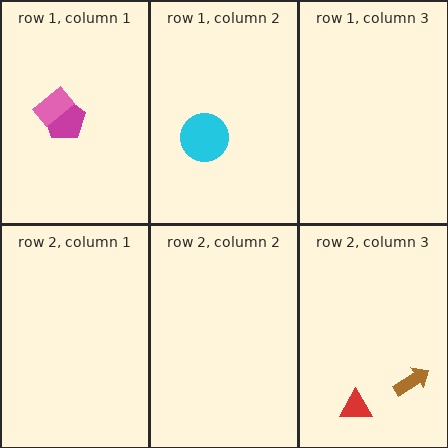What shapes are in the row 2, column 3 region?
The red triangle, the brown arrow.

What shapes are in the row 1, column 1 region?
The magenta pentagon, the pink rectangle.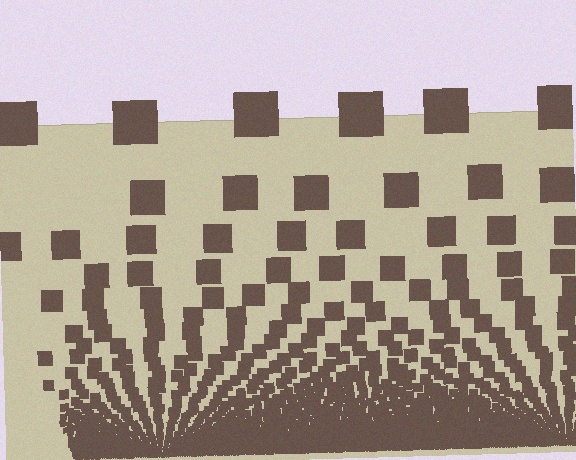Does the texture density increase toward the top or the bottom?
Density increases toward the bottom.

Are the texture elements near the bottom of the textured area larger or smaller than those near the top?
Smaller. The gradient is inverted — elements near the bottom are smaller and denser.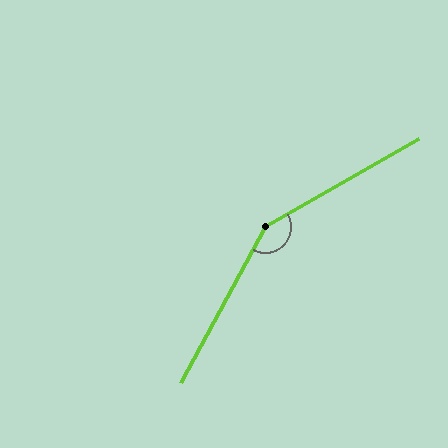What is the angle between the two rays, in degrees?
Approximately 148 degrees.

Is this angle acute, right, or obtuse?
It is obtuse.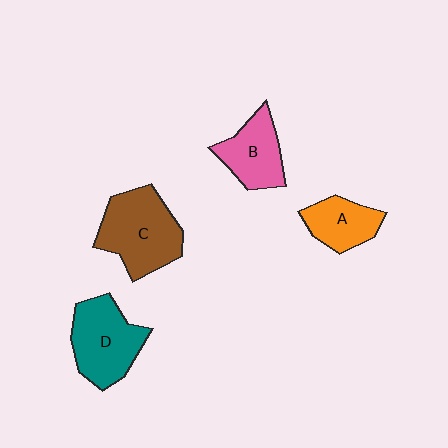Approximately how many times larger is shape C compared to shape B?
Approximately 1.5 times.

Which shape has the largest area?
Shape C (brown).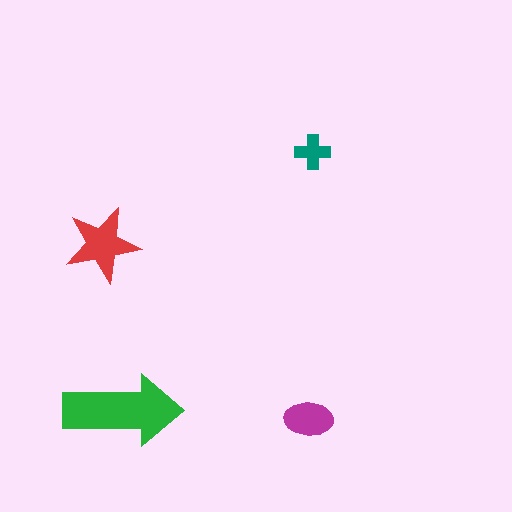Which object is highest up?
The teal cross is topmost.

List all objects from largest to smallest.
The green arrow, the red star, the magenta ellipse, the teal cross.